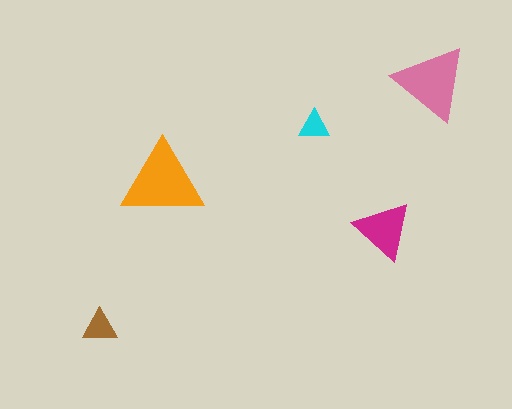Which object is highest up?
The pink triangle is topmost.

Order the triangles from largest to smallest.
the orange one, the pink one, the magenta one, the brown one, the cyan one.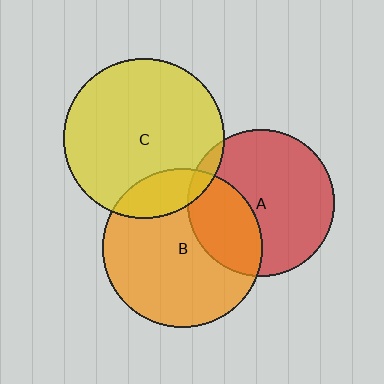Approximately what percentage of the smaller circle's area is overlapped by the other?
Approximately 30%.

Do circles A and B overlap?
Yes.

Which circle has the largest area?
Circle C (yellow).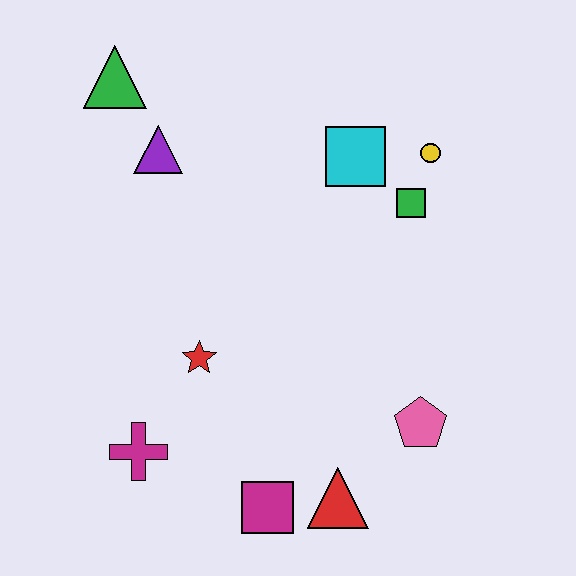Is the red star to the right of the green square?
No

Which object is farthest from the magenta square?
The green triangle is farthest from the magenta square.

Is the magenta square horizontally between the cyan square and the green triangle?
Yes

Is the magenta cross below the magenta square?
No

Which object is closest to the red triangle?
The magenta square is closest to the red triangle.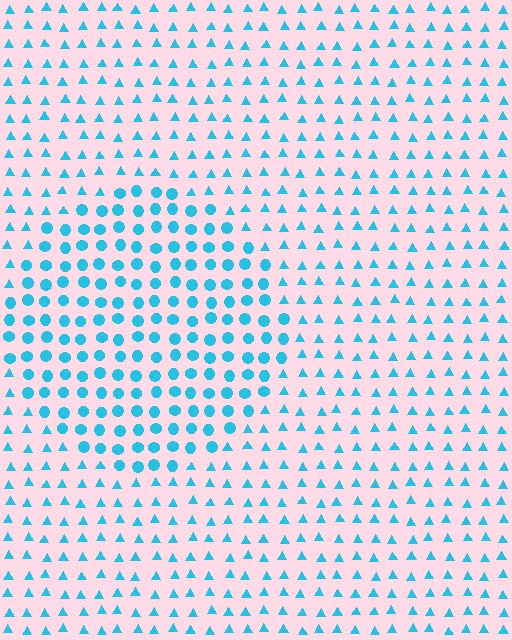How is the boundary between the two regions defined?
The boundary is defined by a change in element shape: circles inside vs. triangles outside. All elements share the same color and spacing.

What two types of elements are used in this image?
The image uses circles inside the circle region and triangles outside it.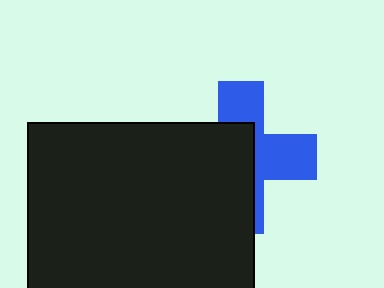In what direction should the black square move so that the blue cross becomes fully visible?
The black square should move left. That is the shortest direction to clear the overlap and leave the blue cross fully visible.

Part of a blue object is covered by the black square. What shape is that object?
It is a cross.